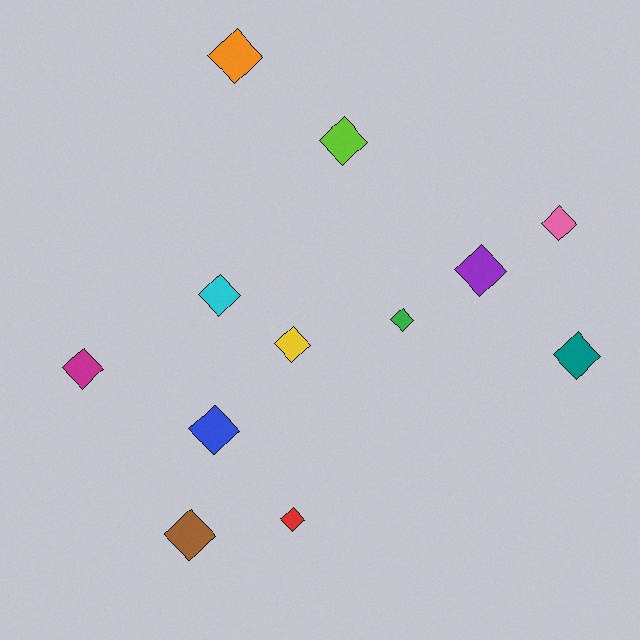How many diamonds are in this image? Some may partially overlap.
There are 12 diamonds.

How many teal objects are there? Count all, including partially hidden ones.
There is 1 teal object.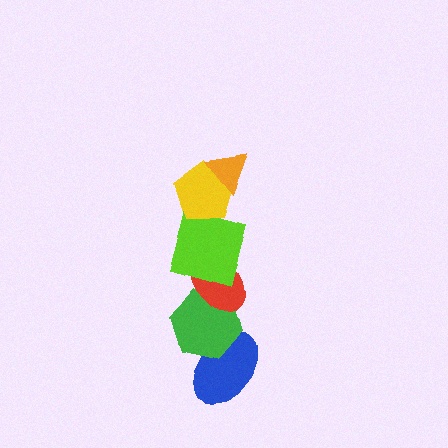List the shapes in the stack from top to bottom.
From top to bottom: the orange triangle, the yellow pentagon, the lime square, the red ellipse, the green hexagon, the blue ellipse.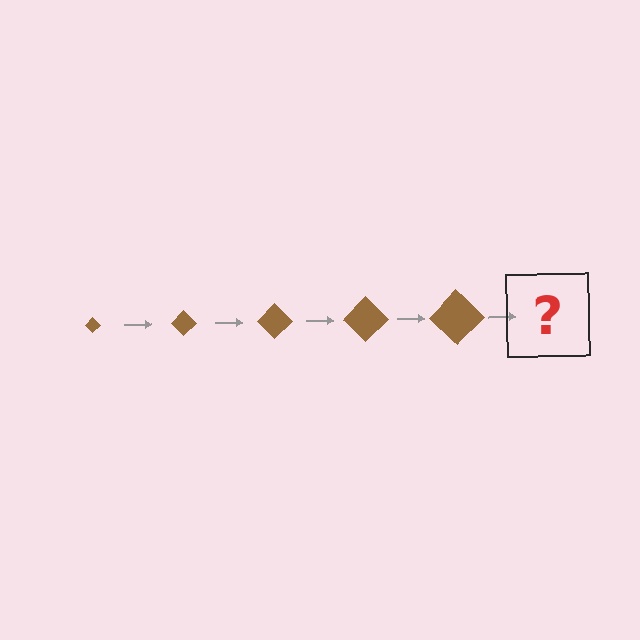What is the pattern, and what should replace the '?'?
The pattern is that the diamond gets progressively larger each step. The '?' should be a brown diamond, larger than the previous one.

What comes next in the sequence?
The next element should be a brown diamond, larger than the previous one.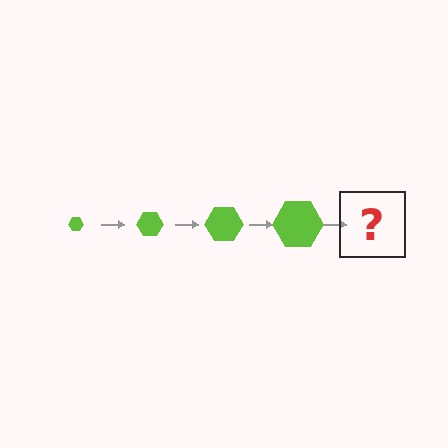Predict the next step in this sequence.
The next step is a lime hexagon, larger than the previous one.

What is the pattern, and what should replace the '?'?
The pattern is that the hexagon gets progressively larger each step. The '?' should be a lime hexagon, larger than the previous one.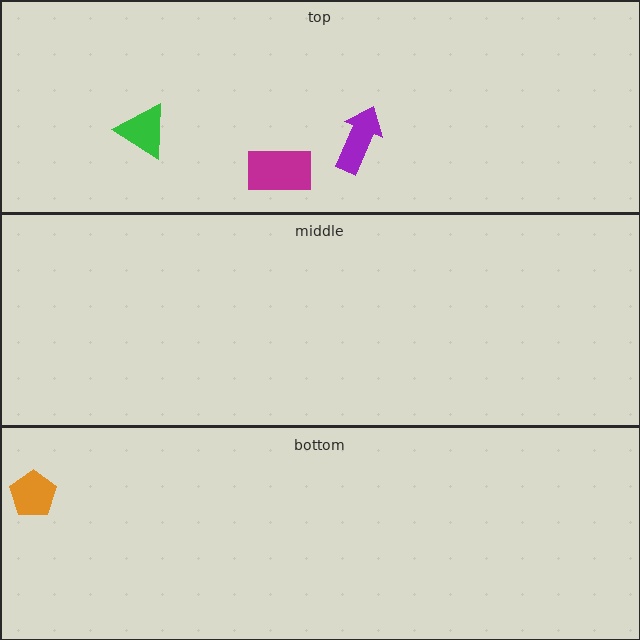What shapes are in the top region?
The purple arrow, the magenta rectangle, the green triangle.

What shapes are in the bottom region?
The orange pentagon.